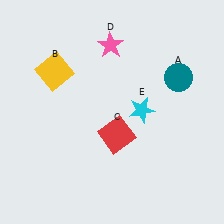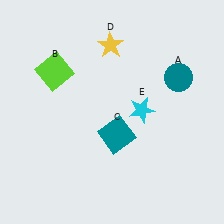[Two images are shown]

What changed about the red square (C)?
In Image 1, C is red. In Image 2, it changed to teal.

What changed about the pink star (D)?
In Image 1, D is pink. In Image 2, it changed to yellow.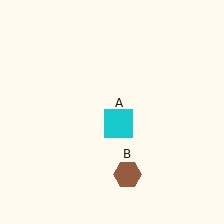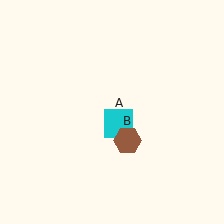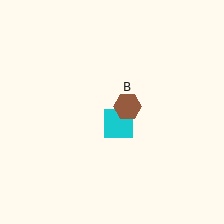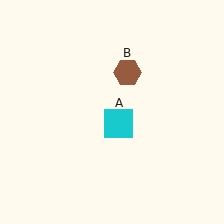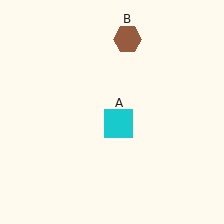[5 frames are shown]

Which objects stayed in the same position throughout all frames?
Cyan square (object A) remained stationary.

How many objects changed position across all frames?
1 object changed position: brown hexagon (object B).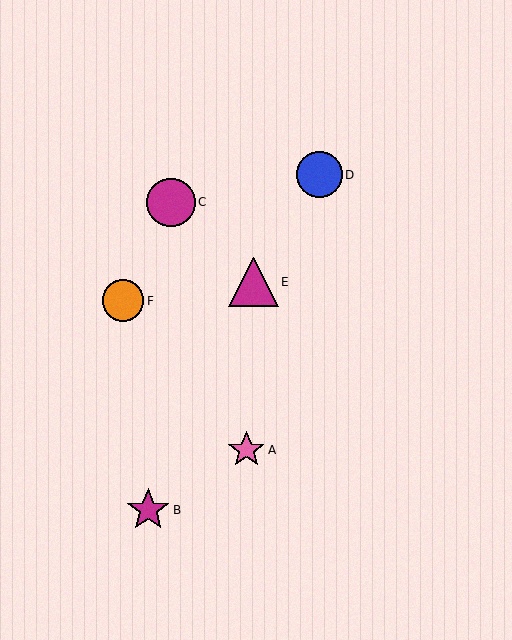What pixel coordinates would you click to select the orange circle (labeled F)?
Click at (123, 301) to select the orange circle F.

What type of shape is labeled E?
Shape E is a magenta triangle.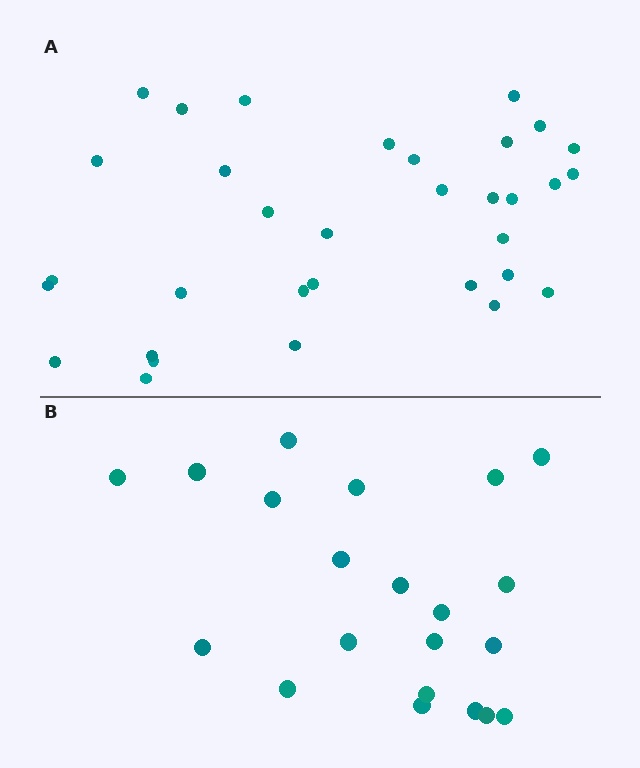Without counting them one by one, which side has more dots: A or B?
Region A (the top region) has more dots.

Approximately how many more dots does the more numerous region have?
Region A has roughly 12 or so more dots than region B.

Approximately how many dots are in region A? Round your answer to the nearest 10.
About 30 dots. (The exact count is 33, which rounds to 30.)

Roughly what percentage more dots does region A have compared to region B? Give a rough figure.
About 55% more.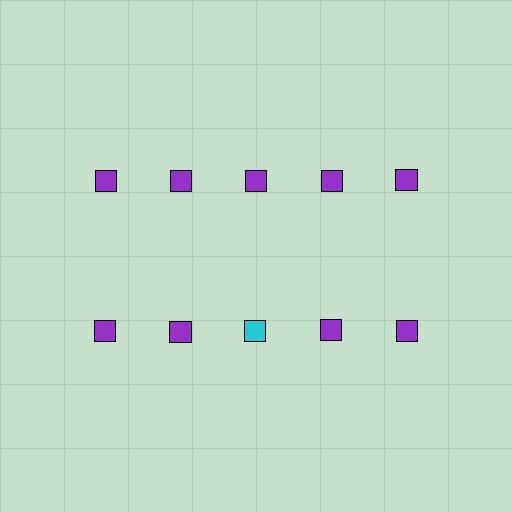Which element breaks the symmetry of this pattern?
The cyan square in the second row, center column breaks the symmetry. All other shapes are purple squares.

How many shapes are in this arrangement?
There are 10 shapes arranged in a grid pattern.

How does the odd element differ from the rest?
It has a different color: cyan instead of purple.